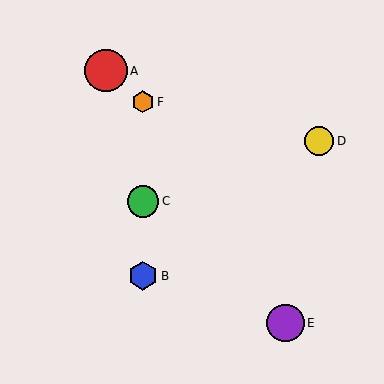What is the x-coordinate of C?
Object C is at x≈143.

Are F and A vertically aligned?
No, F is at x≈143 and A is at x≈106.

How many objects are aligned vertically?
3 objects (B, C, F) are aligned vertically.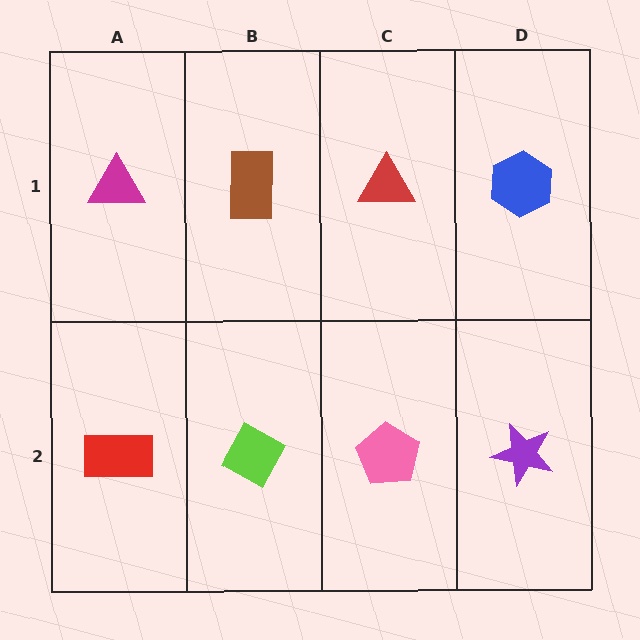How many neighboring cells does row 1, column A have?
2.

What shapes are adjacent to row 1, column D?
A purple star (row 2, column D), a red triangle (row 1, column C).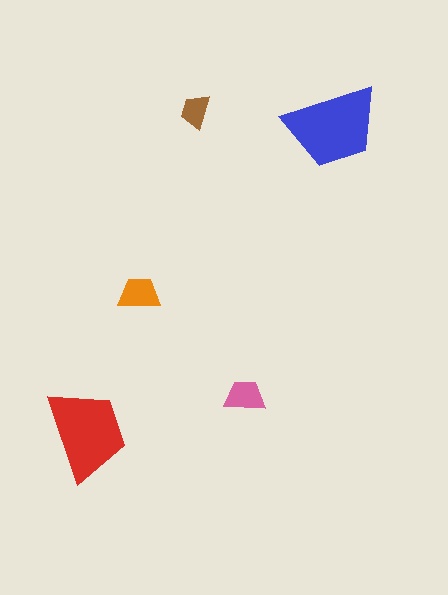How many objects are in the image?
There are 5 objects in the image.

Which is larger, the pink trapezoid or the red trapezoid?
The red one.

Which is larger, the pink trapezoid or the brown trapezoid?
The pink one.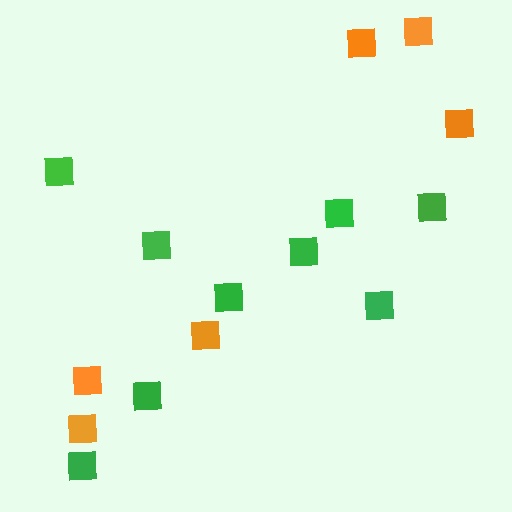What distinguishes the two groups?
There are 2 groups: one group of orange squares (6) and one group of green squares (9).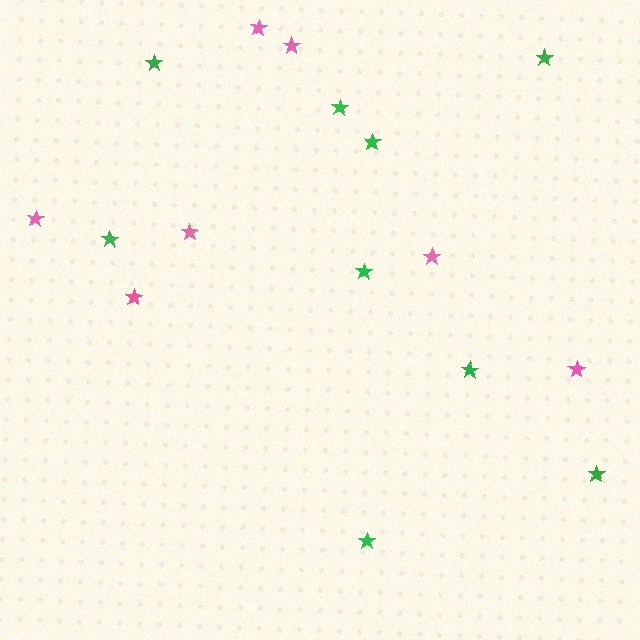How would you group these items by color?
There are 2 groups: one group of pink stars (7) and one group of green stars (9).